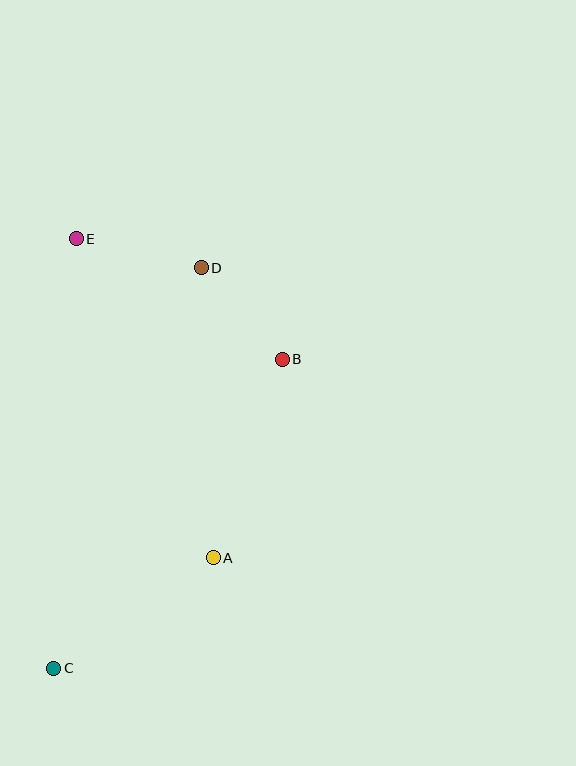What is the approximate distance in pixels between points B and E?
The distance between B and E is approximately 239 pixels.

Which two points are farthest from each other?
Points C and E are farthest from each other.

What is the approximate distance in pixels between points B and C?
The distance between B and C is approximately 385 pixels.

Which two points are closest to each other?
Points B and D are closest to each other.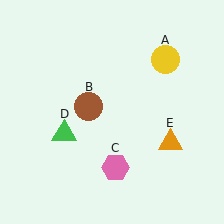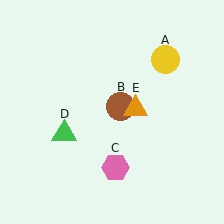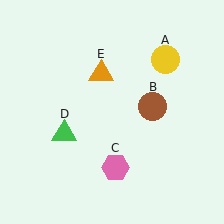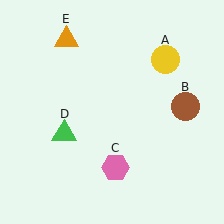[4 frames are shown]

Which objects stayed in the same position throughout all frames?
Yellow circle (object A) and pink hexagon (object C) and green triangle (object D) remained stationary.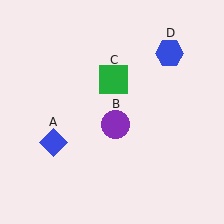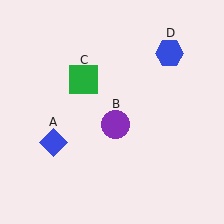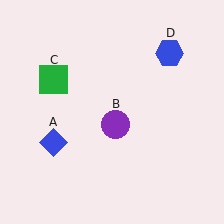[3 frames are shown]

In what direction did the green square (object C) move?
The green square (object C) moved left.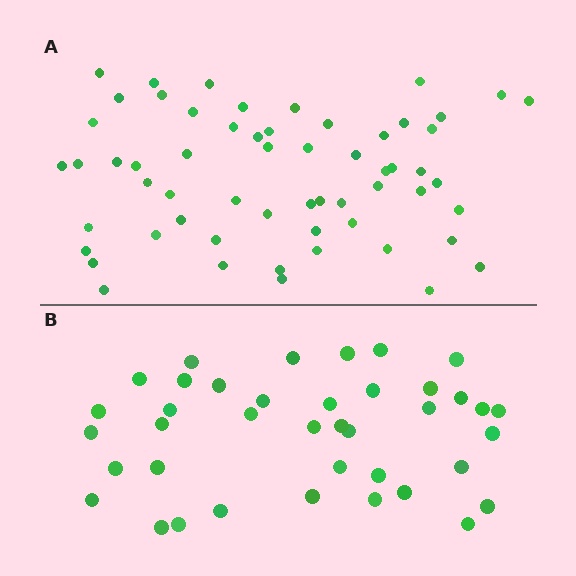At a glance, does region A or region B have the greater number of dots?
Region A (the top region) has more dots.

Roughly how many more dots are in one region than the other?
Region A has approximately 20 more dots than region B.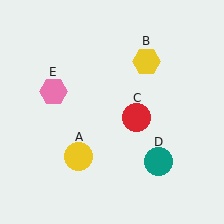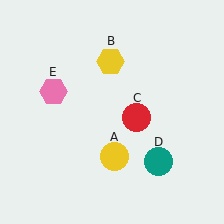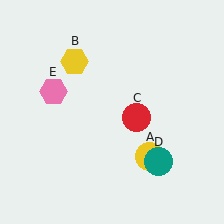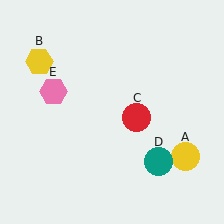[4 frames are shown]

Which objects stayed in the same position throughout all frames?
Red circle (object C) and teal circle (object D) and pink hexagon (object E) remained stationary.